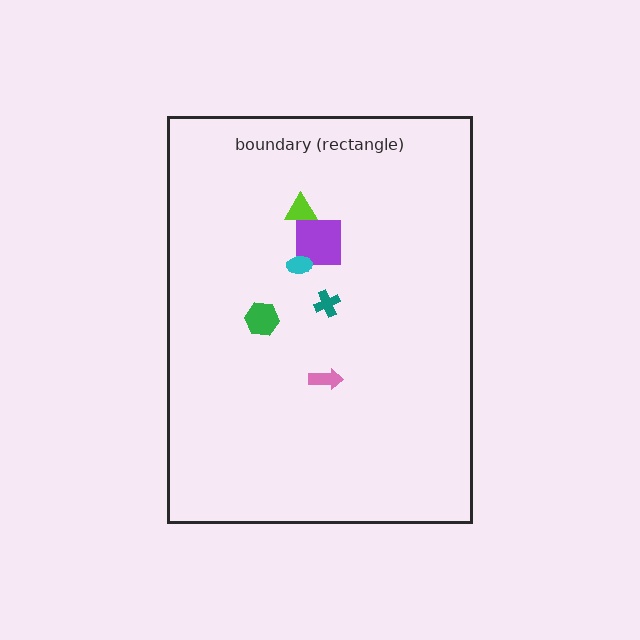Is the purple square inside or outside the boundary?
Inside.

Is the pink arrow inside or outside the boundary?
Inside.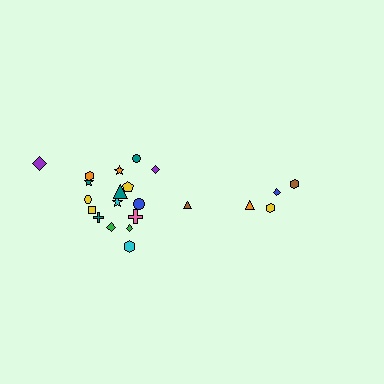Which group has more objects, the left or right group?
The left group.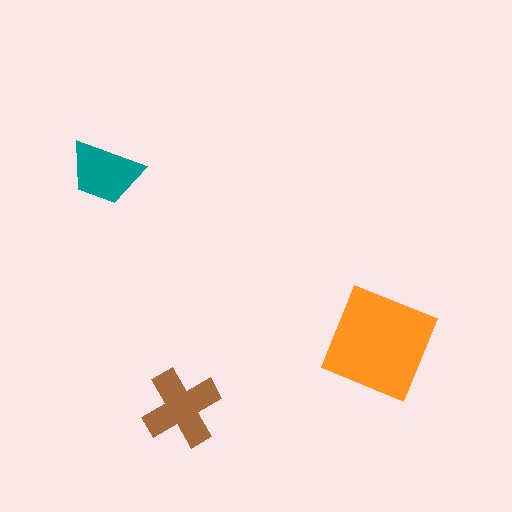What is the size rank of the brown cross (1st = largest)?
2nd.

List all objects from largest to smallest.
The orange square, the brown cross, the teal trapezoid.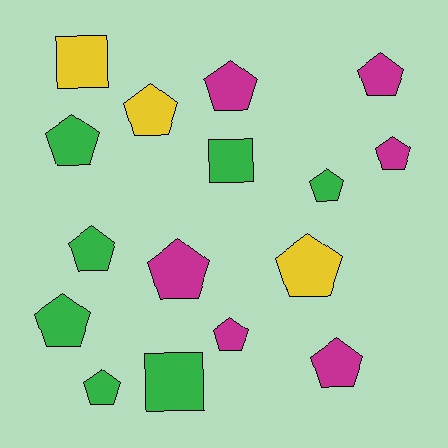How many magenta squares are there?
There are no magenta squares.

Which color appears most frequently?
Green, with 7 objects.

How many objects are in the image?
There are 16 objects.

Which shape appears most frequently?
Pentagon, with 13 objects.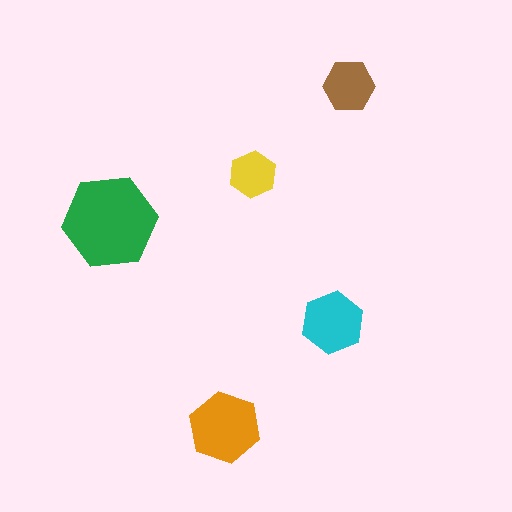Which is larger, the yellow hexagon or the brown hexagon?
The brown one.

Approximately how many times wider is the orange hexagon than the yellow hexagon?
About 1.5 times wider.